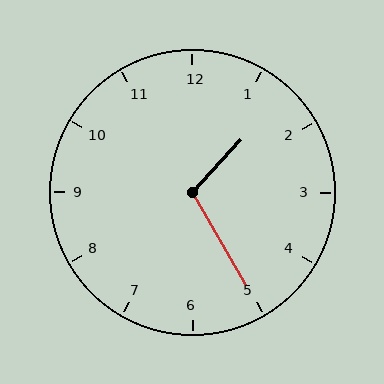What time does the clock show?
1:25.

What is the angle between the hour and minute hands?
Approximately 108 degrees.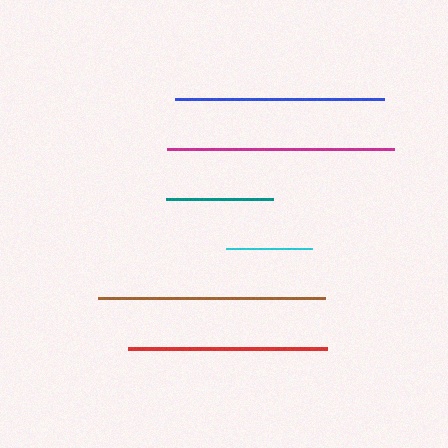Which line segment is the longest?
The magenta line is the longest at approximately 227 pixels.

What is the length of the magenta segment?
The magenta segment is approximately 227 pixels long.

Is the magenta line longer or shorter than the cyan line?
The magenta line is longer than the cyan line.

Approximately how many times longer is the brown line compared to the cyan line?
The brown line is approximately 2.7 times the length of the cyan line.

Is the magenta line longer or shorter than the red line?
The magenta line is longer than the red line.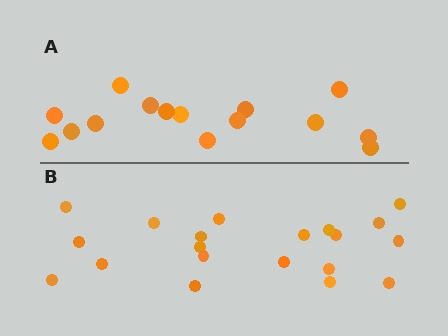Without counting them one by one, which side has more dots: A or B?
Region B (the bottom region) has more dots.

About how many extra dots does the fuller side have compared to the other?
Region B has about 5 more dots than region A.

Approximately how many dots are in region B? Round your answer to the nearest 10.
About 20 dots.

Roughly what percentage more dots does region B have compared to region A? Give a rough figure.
About 35% more.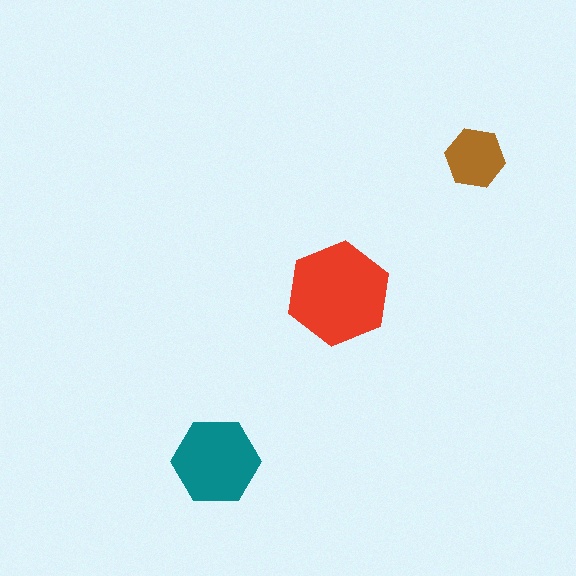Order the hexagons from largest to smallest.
the red one, the teal one, the brown one.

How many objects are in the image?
There are 3 objects in the image.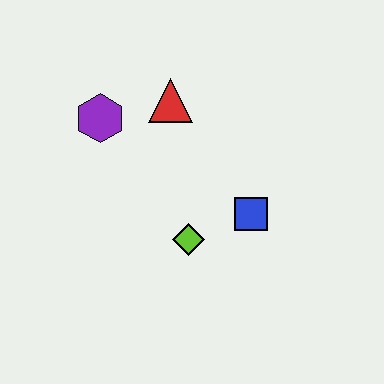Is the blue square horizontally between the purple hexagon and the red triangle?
No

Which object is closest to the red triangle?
The purple hexagon is closest to the red triangle.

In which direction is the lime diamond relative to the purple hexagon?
The lime diamond is below the purple hexagon.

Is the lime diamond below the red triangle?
Yes